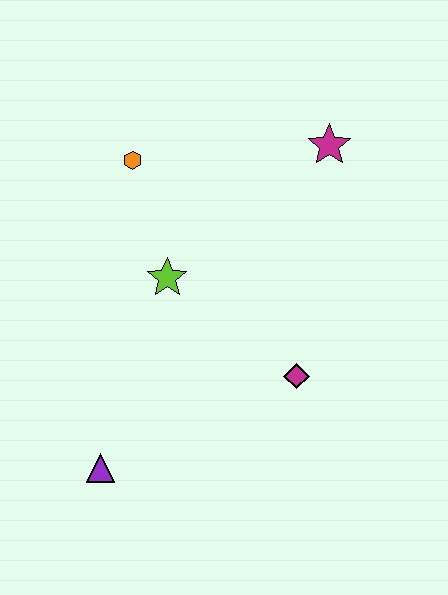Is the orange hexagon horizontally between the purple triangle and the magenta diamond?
Yes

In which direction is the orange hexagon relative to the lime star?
The orange hexagon is above the lime star.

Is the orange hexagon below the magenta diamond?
No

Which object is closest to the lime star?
The orange hexagon is closest to the lime star.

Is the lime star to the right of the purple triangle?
Yes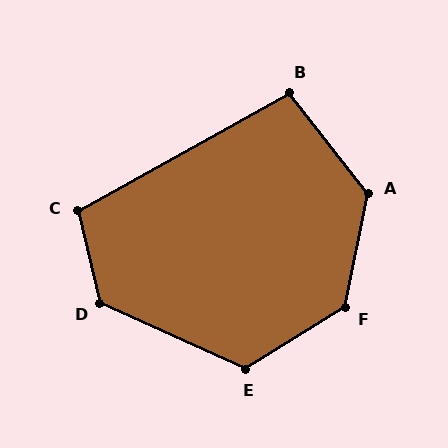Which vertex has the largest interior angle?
F, at approximately 133 degrees.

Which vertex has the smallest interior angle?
B, at approximately 98 degrees.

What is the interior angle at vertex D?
Approximately 128 degrees (obtuse).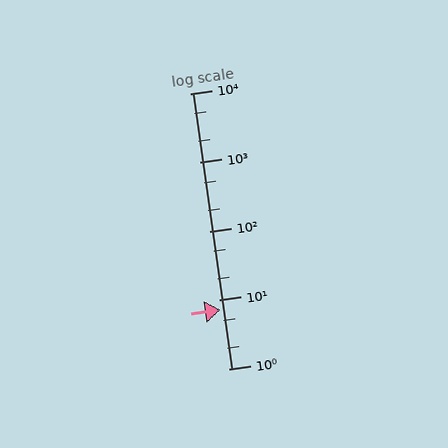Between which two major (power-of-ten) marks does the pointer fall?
The pointer is between 1 and 10.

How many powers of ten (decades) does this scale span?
The scale spans 4 decades, from 1 to 10000.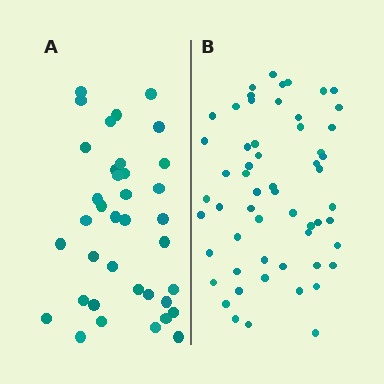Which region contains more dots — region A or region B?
Region B (the right region) has more dots.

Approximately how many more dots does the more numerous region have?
Region B has approximately 20 more dots than region A.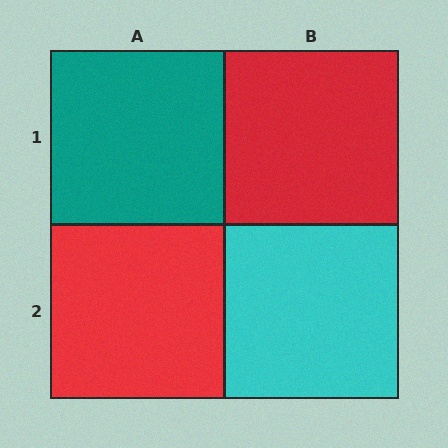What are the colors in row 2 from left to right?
Red, cyan.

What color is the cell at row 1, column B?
Red.